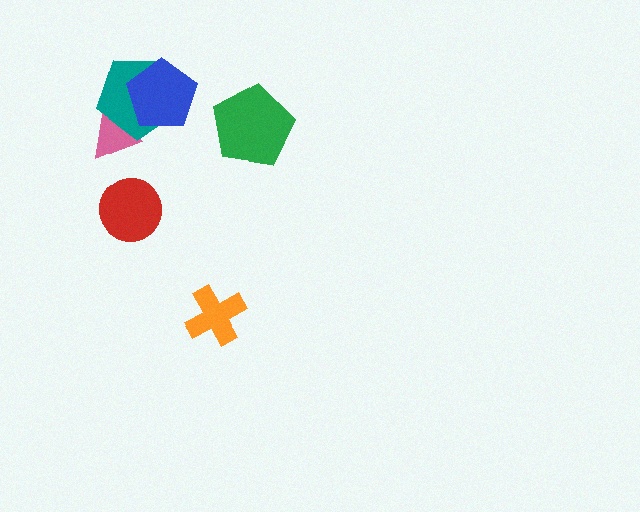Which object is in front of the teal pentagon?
The blue pentagon is in front of the teal pentagon.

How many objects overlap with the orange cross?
0 objects overlap with the orange cross.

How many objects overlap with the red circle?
0 objects overlap with the red circle.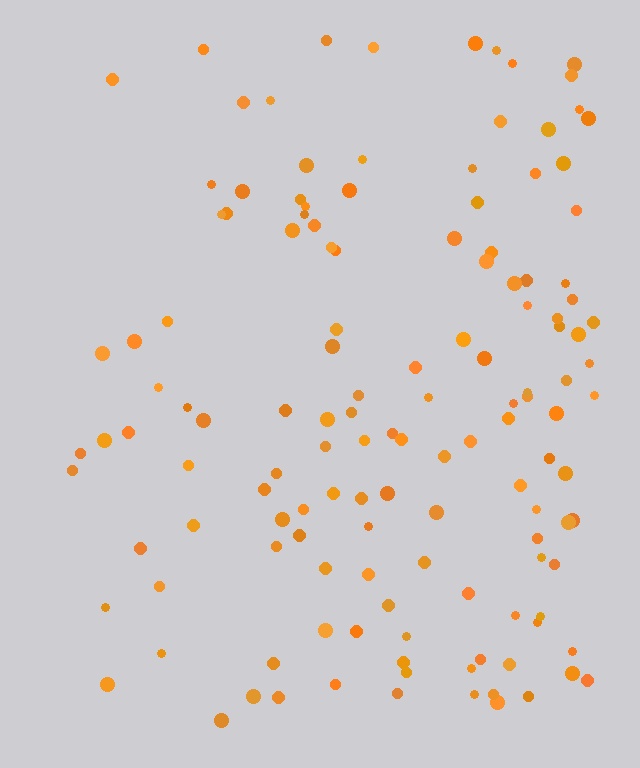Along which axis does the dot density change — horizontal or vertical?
Horizontal.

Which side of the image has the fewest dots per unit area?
The left.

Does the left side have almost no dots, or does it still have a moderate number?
Still a moderate number, just noticeably fewer than the right.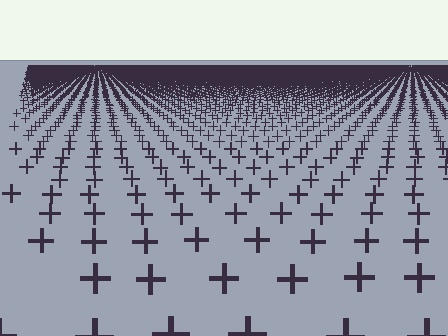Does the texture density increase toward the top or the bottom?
Density increases toward the top.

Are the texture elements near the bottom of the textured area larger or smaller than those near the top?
Larger. Near the bottom, elements are closer to the viewer and appear at a bigger on-screen size.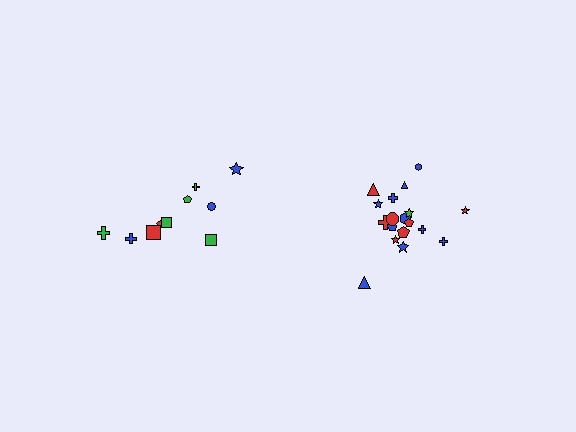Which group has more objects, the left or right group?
The right group.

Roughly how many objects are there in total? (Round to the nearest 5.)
Roughly 30 objects in total.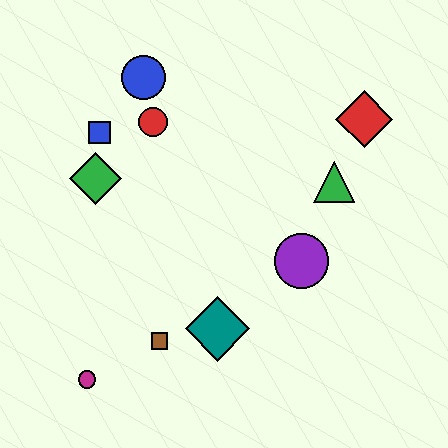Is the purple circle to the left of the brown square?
No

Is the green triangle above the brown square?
Yes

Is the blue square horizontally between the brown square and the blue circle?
No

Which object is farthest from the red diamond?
The magenta circle is farthest from the red diamond.